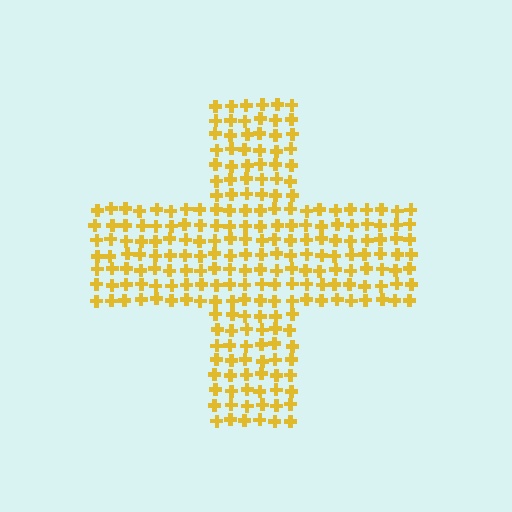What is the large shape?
The large shape is a cross.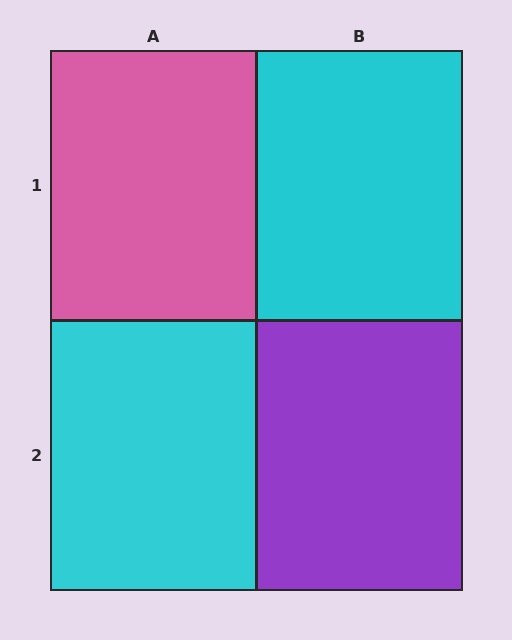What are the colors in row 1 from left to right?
Pink, cyan.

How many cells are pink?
1 cell is pink.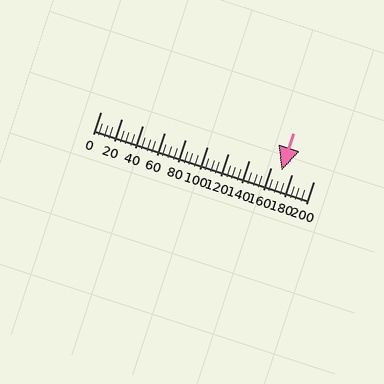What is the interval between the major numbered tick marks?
The major tick marks are spaced 20 units apart.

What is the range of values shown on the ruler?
The ruler shows values from 0 to 200.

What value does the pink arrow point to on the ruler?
The pink arrow points to approximately 170.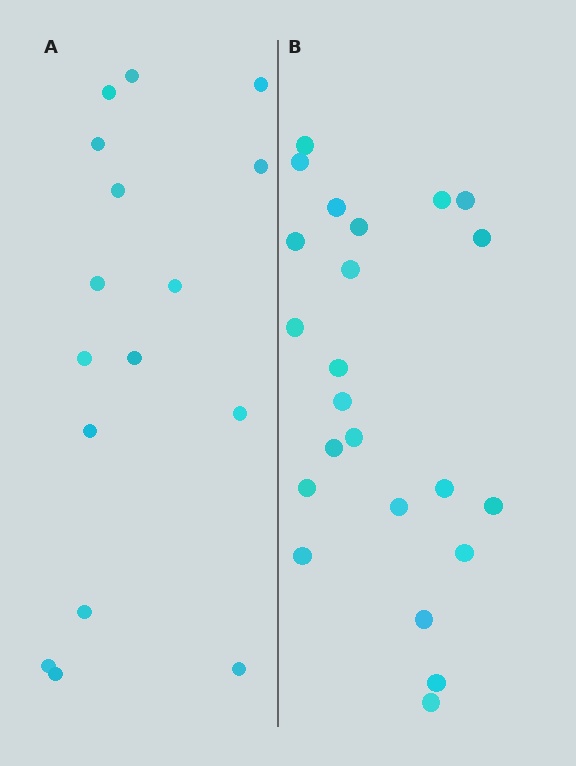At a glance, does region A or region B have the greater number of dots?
Region B (the right region) has more dots.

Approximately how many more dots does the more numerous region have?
Region B has roughly 8 or so more dots than region A.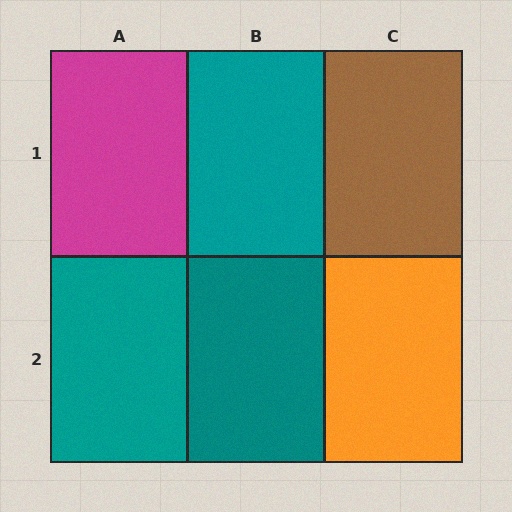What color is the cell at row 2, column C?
Orange.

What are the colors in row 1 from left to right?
Magenta, teal, brown.